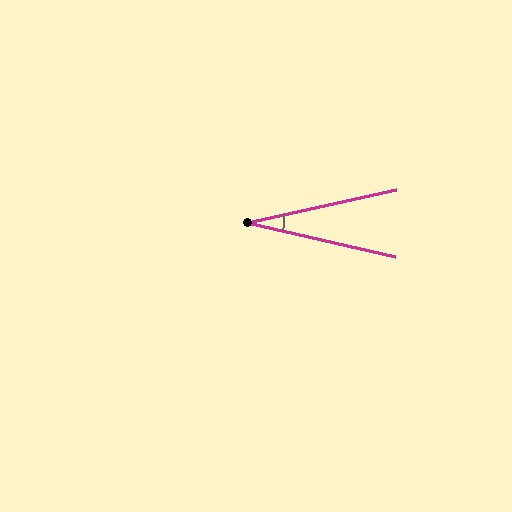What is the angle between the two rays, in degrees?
Approximately 26 degrees.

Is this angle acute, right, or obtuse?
It is acute.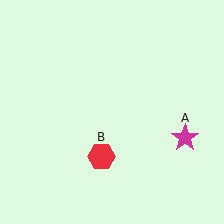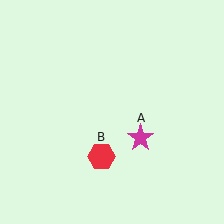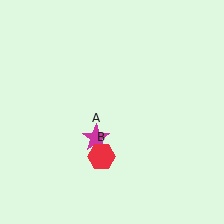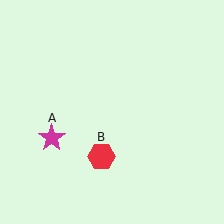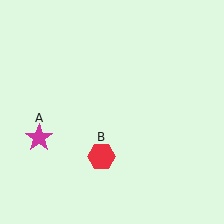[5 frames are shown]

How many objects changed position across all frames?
1 object changed position: magenta star (object A).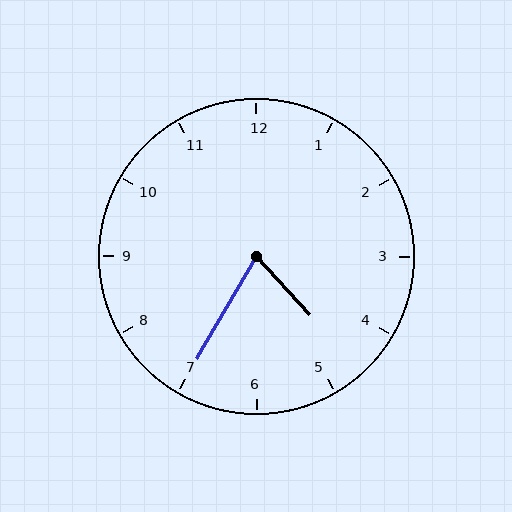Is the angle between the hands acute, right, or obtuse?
It is acute.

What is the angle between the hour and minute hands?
Approximately 72 degrees.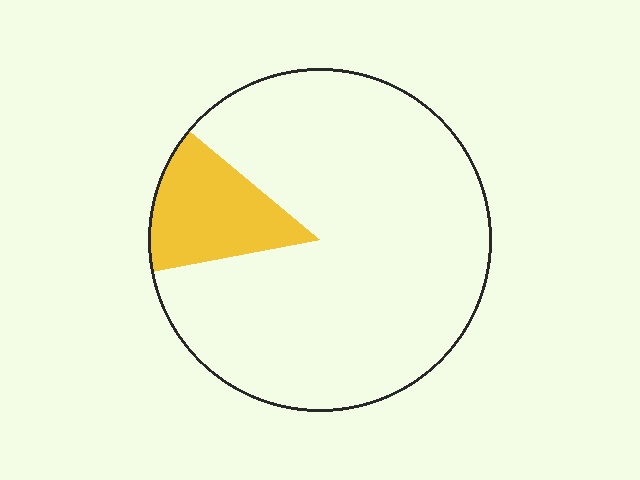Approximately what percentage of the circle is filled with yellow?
Approximately 15%.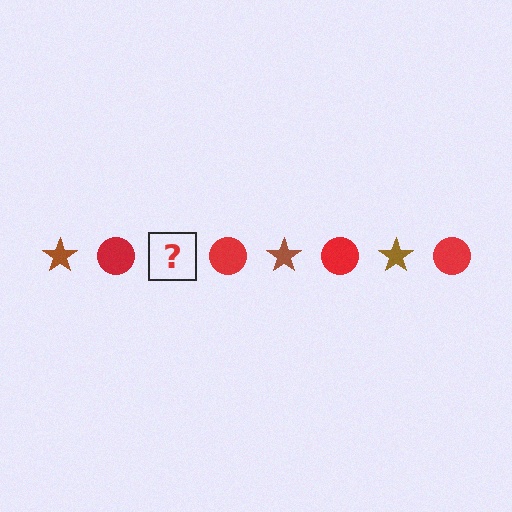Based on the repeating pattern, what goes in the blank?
The blank should be a brown star.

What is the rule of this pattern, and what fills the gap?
The rule is that the pattern alternates between brown star and red circle. The gap should be filled with a brown star.